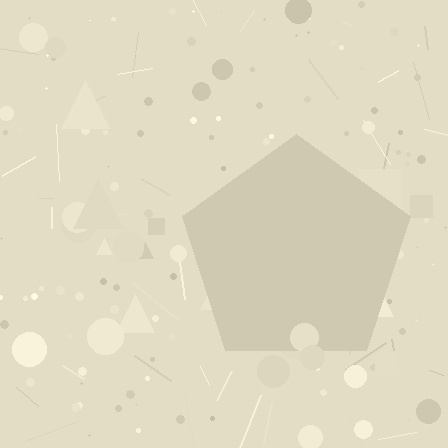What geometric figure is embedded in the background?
A pentagon is embedded in the background.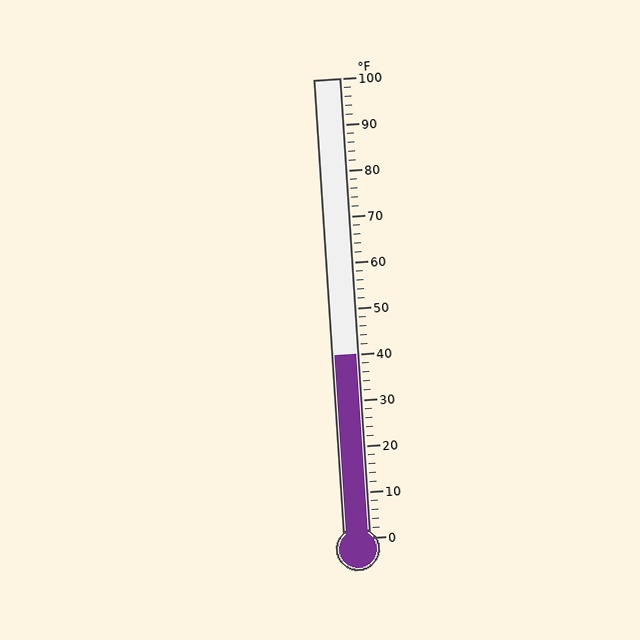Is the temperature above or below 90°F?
The temperature is below 90°F.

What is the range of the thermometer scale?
The thermometer scale ranges from 0°F to 100°F.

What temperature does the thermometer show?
The thermometer shows approximately 40°F.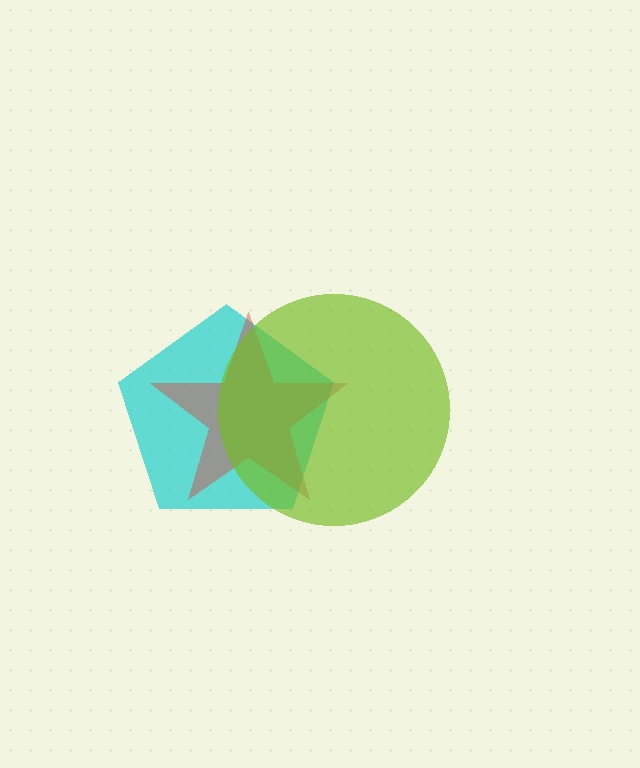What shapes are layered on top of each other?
The layered shapes are: a cyan pentagon, a red star, a lime circle.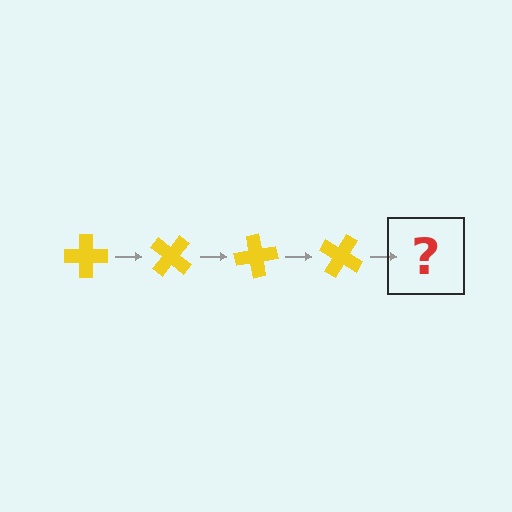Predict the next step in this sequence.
The next step is a yellow cross rotated 160 degrees.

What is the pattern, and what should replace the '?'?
The pattern is that the cross rotates 40 degrees each step. The '?' should be a yellow cross rotated 160 degrees.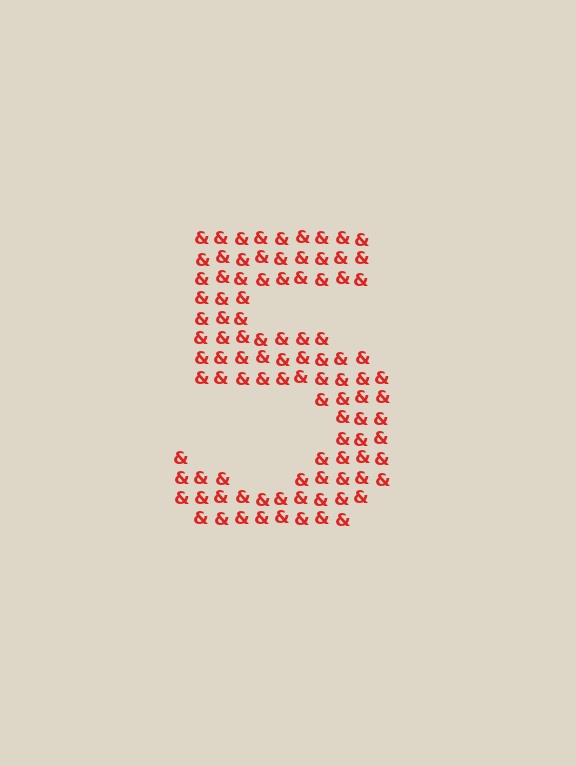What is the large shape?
The large shape is the digit 5.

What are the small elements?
The small elements are ampersands.